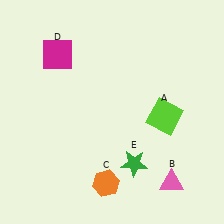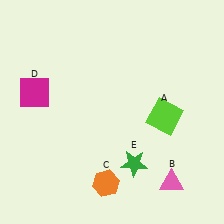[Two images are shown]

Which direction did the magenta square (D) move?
The magenta square (D) moved down.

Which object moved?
The magenta square (D) moved down.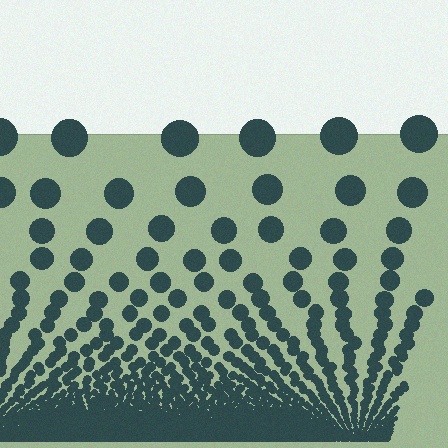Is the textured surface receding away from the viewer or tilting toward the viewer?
The surface appears to tilt toward the viewer. Texture elements get larger and sparser toward the top.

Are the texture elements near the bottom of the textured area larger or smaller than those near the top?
Smaller. The gradient is inverted — elements near the bottom are smaller and denser.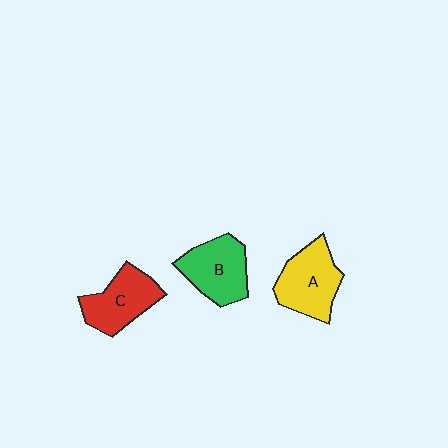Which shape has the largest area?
Shape A (yellow).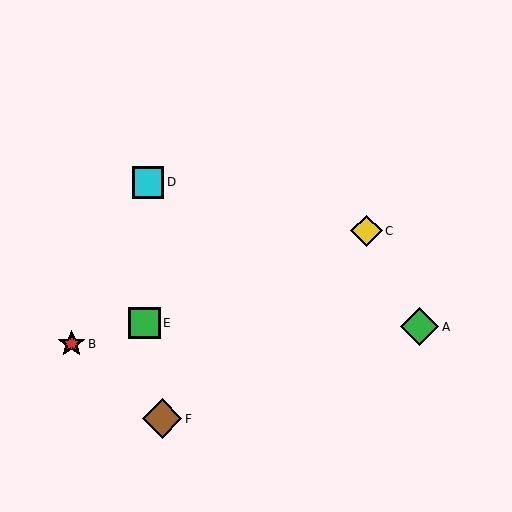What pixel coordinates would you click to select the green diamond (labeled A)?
Click at (420, 327) to select the green diamond A.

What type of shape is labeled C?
Shape C is a yellow diamond.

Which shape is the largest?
The brown diamond (labeled F) is the largest.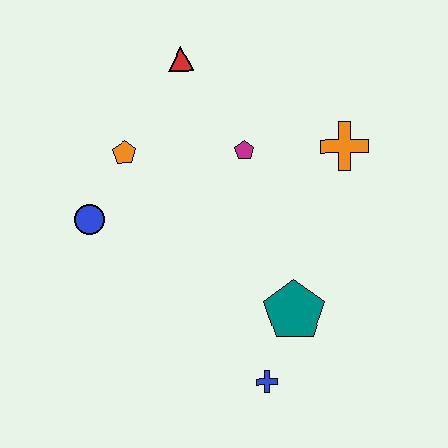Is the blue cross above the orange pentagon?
No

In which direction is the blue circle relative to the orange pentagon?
The blue circle is below the orange pentagon.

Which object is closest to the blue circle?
The orange pentagon is closest to the blue circle.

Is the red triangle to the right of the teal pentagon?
No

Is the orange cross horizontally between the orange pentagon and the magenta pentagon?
No